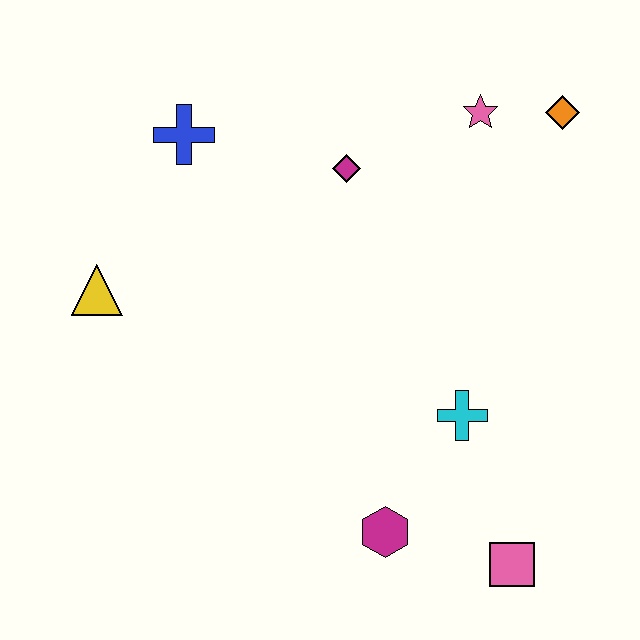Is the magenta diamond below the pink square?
No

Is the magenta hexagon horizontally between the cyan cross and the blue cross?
Yes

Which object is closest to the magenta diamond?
The pink star is closest to the magenta diamond.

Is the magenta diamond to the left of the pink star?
Yes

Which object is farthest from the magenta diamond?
The pink square is farthest from the magenta diamond.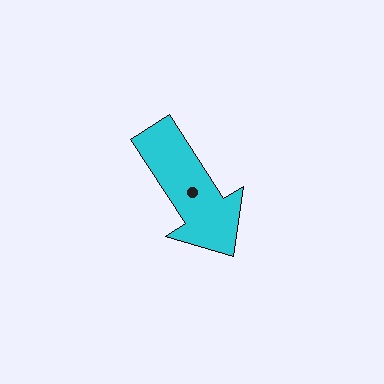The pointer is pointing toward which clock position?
Roughly 5 o'clock.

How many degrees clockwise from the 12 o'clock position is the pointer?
Approximately 147 degrees.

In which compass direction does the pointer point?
Southeast.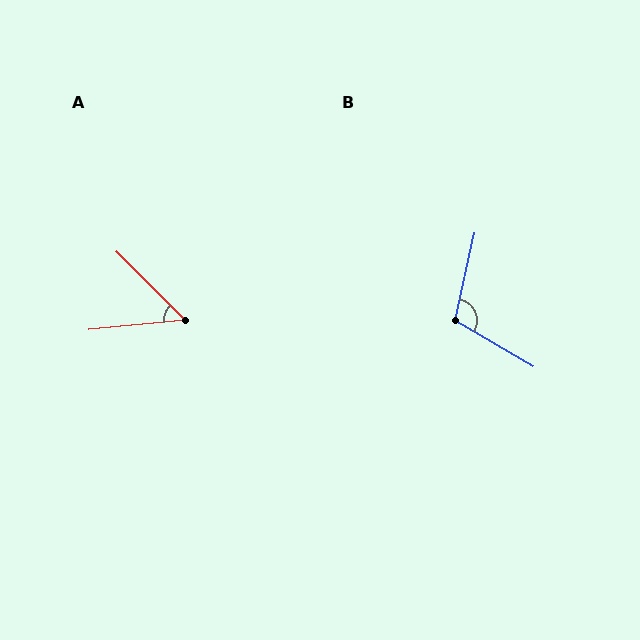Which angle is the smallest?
A, at approximately 51 degrees.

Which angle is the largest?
B, at approximately 108 degrees.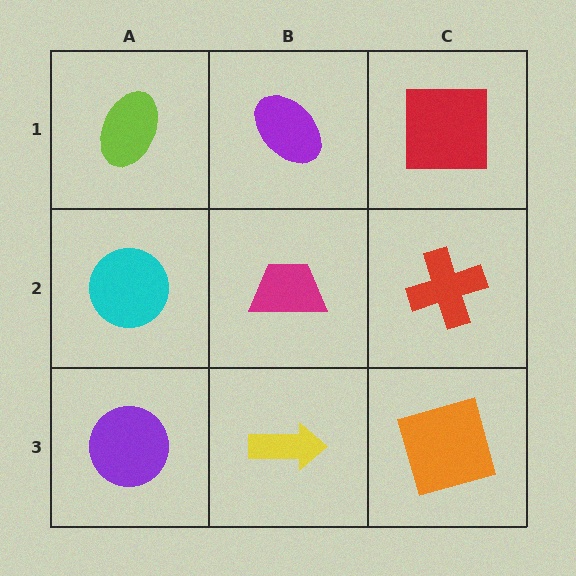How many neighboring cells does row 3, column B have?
3.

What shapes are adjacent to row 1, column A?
A cyan circle (row 2, column A), a purple ellipse (row 1, column B).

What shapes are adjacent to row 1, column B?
A magenta trapezoid (row 2, column B), a lime ellipse (row 1, column A), a red square (row 1, column C).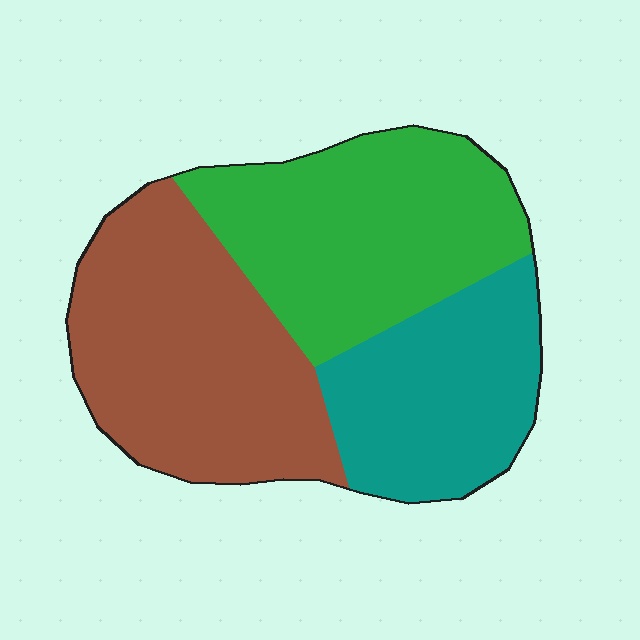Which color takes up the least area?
Teal, at roughly 25%.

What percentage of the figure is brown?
Brown takes up about three eighths (3/8) of the figure.